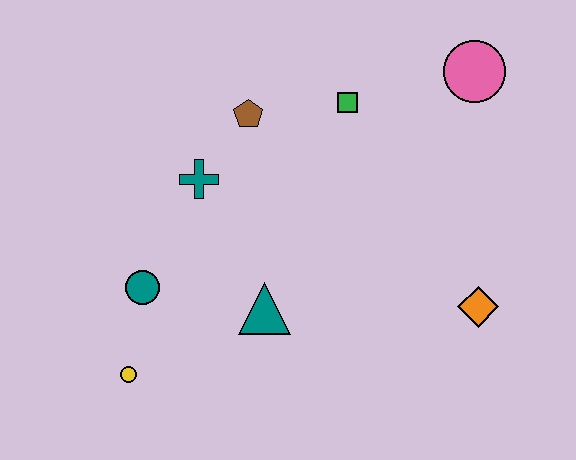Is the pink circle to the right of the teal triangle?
Yes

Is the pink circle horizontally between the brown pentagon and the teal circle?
No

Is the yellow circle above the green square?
No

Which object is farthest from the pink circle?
The yellow circle is farthest from the pink circle.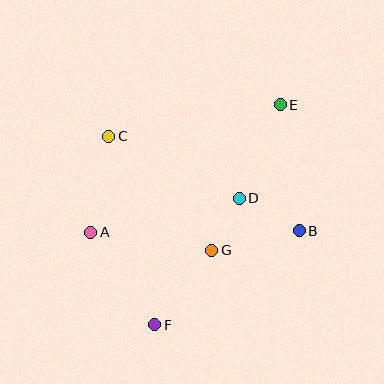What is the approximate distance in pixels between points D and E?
The distance between D and E is approximately 102 pixels.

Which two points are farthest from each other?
Points E and F are farthest from each other.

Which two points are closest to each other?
Points D and G are closest to each other.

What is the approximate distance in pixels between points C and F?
The distance between C and F is approximately 194 pixels.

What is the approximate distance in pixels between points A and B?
The distance between A and B is approximately 209 pixels.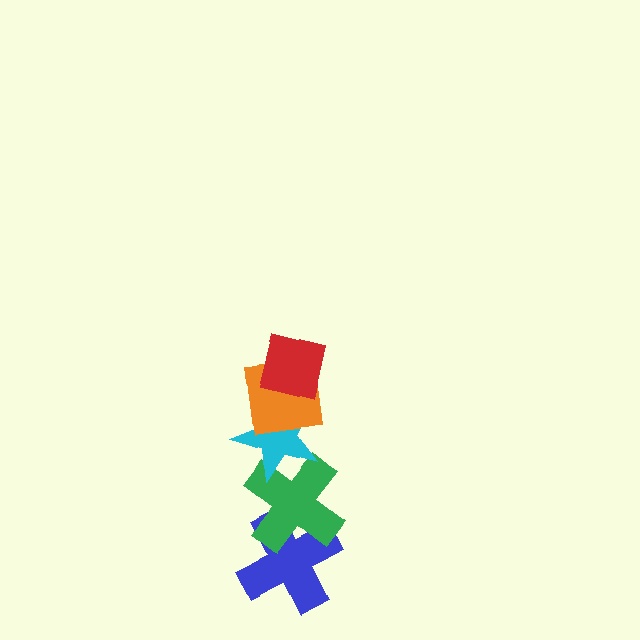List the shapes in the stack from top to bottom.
From top to bottom: the red square, the orange square, the cyan star, the green cross, the blue cross.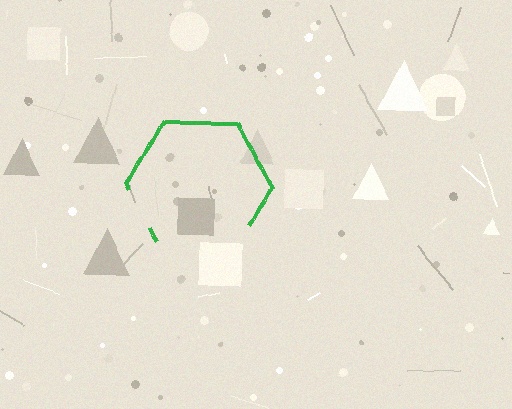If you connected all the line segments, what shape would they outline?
They would outline a hexagon.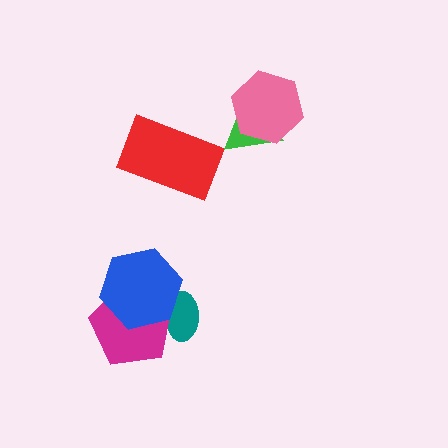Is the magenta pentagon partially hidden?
Yes, it is partially covered by another shape.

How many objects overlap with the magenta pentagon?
2 objects overlap with the magenta pentagon.